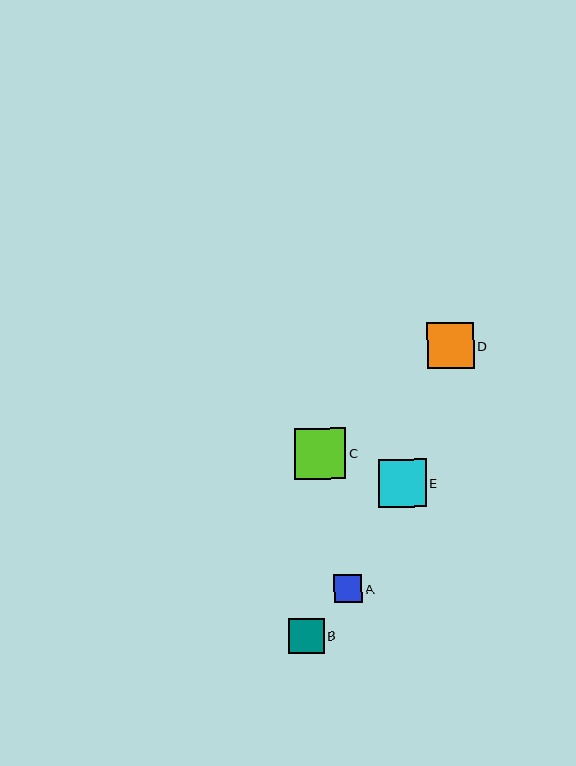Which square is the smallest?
Square A is the smallest with a size of approximately 28 pixels.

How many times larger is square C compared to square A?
Square C is approximately 1.8 times the size of square A.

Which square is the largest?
Square C is the largest with a size of approximately 51 pixels.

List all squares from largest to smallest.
From largest to smallest: C, E, D, B, A.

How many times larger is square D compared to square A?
Square D is approximately 1.6 times the size of square A.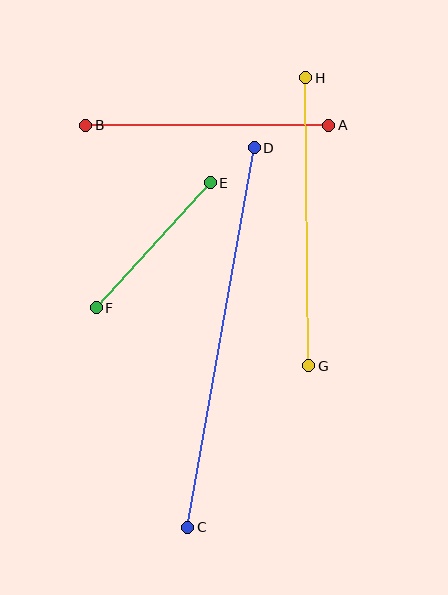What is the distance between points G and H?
The distance is approximately 288 pixels.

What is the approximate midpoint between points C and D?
The midpoint is at approximately (221, 338) pixels.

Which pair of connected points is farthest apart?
Points C and D are farthest apart.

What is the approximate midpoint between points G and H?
The midpoint is at approximately (307, 222) pixels.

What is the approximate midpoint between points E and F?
The midpoint is at approximately (153, 245) pixels.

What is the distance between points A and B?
The distance is approximately 243 pixels.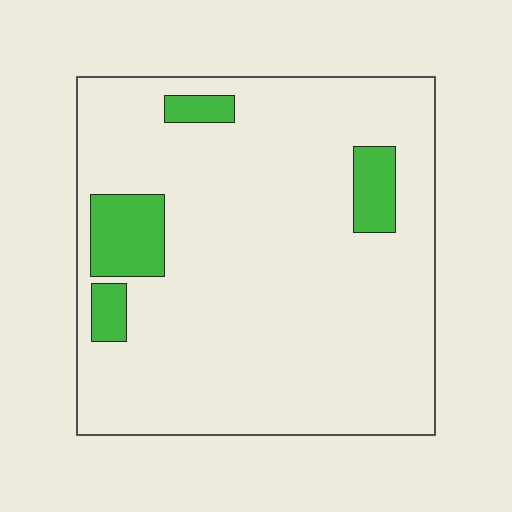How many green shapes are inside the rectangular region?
4.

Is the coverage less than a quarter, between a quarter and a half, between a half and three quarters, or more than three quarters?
Less than a quarter.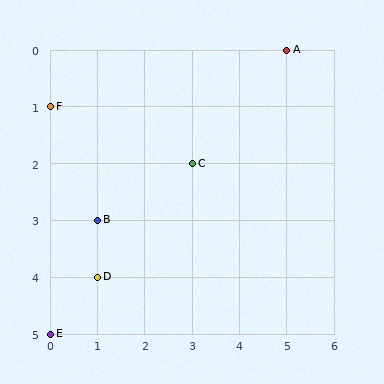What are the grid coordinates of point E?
Point E is at grid coordinates (0, 5).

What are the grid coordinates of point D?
Point D is at grid coordinates (1, 4).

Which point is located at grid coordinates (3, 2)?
Point C is at (3, 2).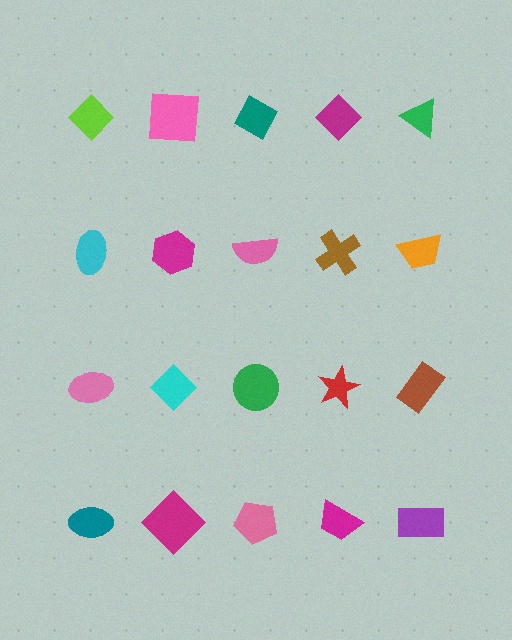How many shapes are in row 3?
5 shapes.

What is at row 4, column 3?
A pink pentagon.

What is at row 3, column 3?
A green circle.